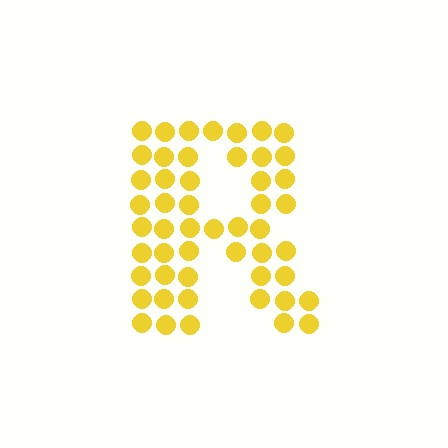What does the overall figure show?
The overall figure shows the letter R.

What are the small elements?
The small elements are circles.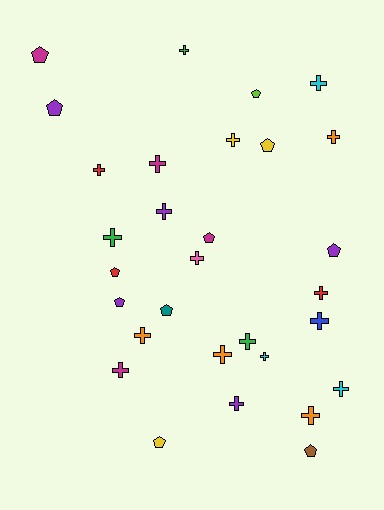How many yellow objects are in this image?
There are 3 yellow objects.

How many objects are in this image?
There are 30 objects.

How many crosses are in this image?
There are 19 crosses.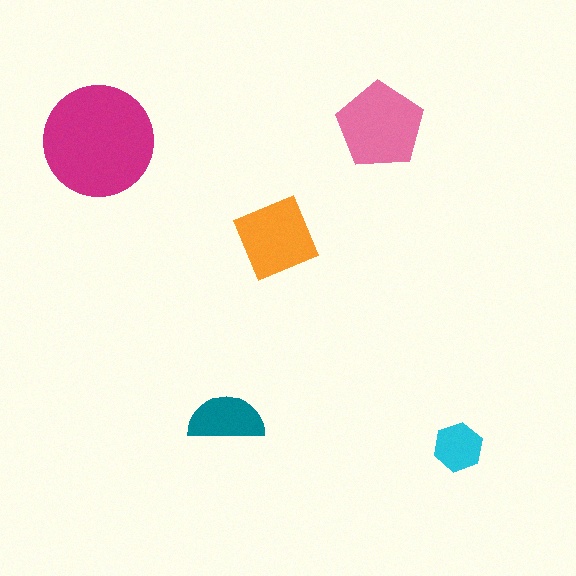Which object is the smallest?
The cyan hexagon.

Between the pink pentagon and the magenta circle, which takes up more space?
The magenta circle.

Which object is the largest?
The magenta circle.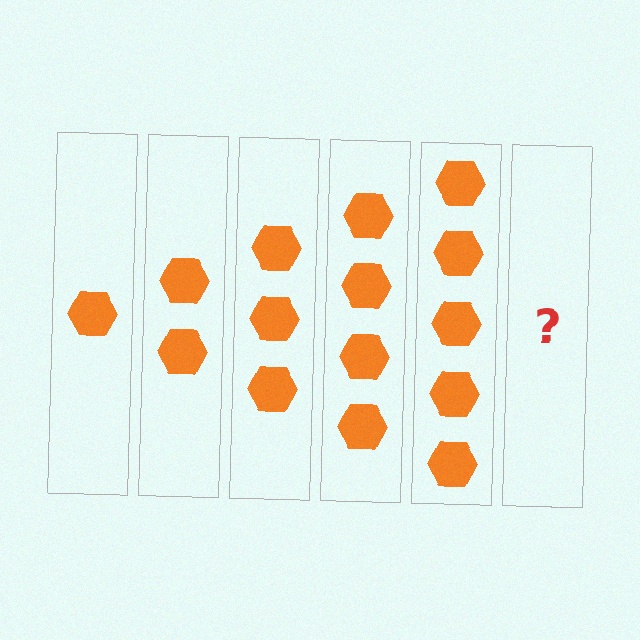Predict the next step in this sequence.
The next step is 6 hexagons.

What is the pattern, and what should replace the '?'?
The pattern is that each step adds one more hexagon. The '?' should be 6 hexagons.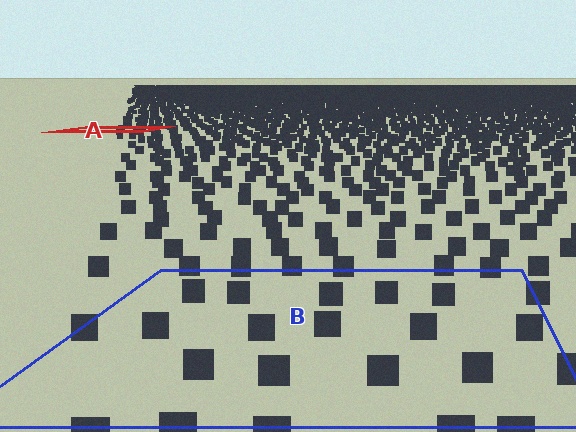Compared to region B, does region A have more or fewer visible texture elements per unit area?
Region A has more texture elements per unit area — they are packed more densely because it is farther away.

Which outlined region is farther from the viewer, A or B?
Region A is farther from the viewer — the texture elements inside it appear smaller and more densely packed.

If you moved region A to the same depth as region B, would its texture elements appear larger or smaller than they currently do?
They would appear larger. At a closer depth, the same texture elements are projected at a bigger on-screen size.